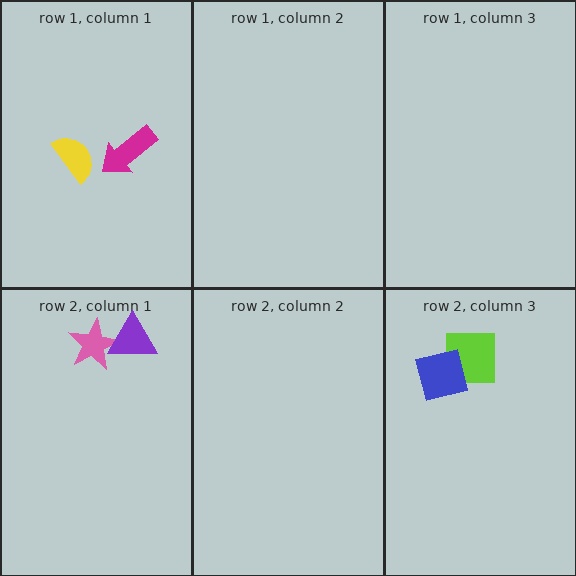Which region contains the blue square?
The row 2, column 3 region.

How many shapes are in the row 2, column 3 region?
2.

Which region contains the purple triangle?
The row 2, column 1 region.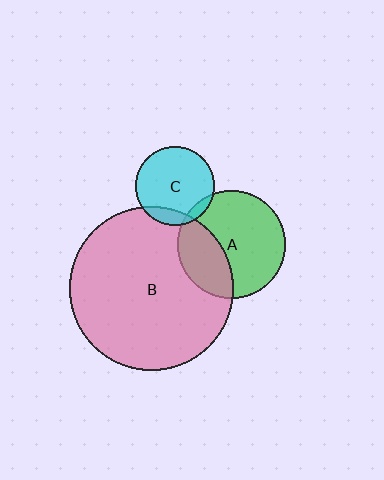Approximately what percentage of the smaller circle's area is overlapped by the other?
Approximately 10%.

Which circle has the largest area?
Circle B (pink).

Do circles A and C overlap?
Yes.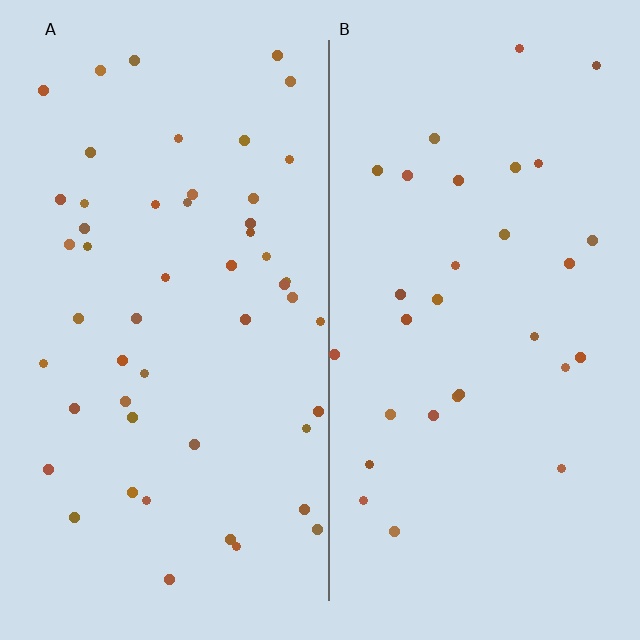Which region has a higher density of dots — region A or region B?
A (the left).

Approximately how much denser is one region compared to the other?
Approximately 1.7× — region A over region B.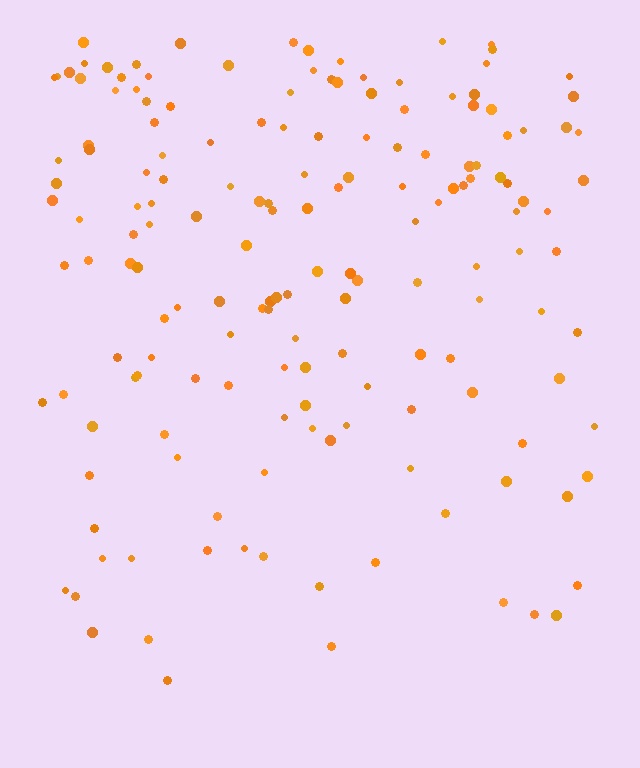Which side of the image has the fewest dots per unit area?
The bottom.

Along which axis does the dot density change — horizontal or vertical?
Vertical.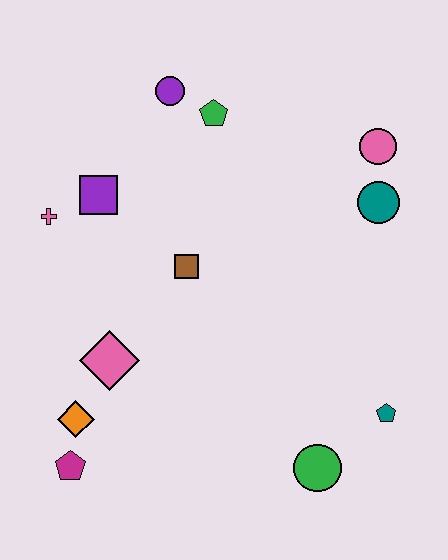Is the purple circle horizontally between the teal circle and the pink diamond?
Yes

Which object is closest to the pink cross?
The purple square is closest to the pink cross.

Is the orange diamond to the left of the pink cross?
No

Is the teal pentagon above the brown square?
No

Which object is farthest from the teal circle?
The magenta pentagon is farthest from the teal circle.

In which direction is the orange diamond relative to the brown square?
The orange diamond is below the brown square.